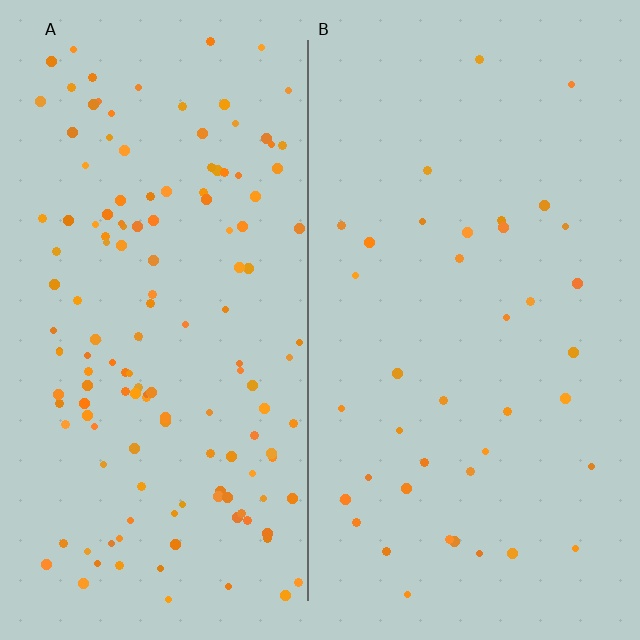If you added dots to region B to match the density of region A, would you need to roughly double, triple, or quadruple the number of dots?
Approximately quadruple.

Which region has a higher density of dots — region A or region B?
A (the left).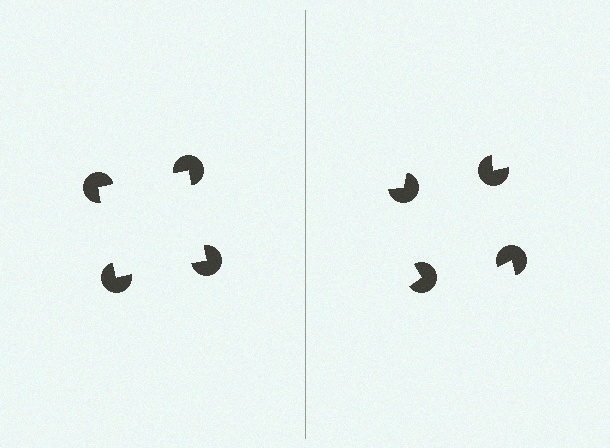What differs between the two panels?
The pac-man discs are positioned identically on both sides; only the wedge orientations differ. On the left they align to a square; on the right they are misaligned.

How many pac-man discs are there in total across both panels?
8 — 4 on each side.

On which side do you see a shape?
An illusory square appears on the left side. On the right side the wedge cuts are rotated, so no coherent shape forms.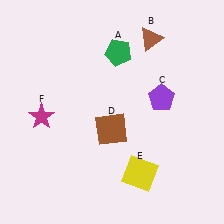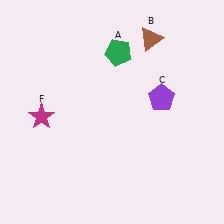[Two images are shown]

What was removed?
The brown square (D), the yellow square (E) were removed in Image 2.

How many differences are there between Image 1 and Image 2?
There are 2 differences between the two images.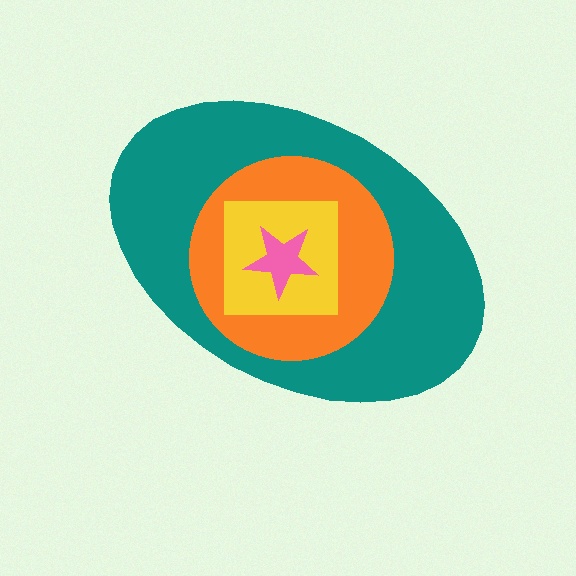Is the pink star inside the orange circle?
Yes.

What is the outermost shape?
The teal ellipse.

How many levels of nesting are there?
4.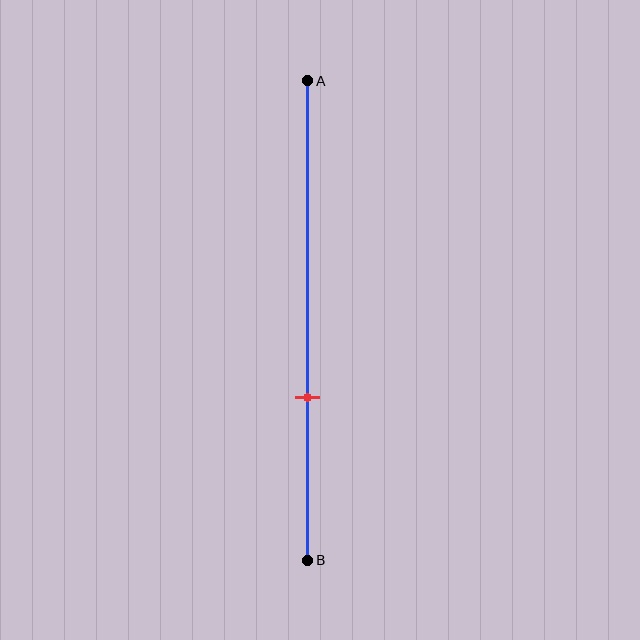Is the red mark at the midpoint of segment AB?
No, the mark is at about 65% from A, not at the 50% midpoint.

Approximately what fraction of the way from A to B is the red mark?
The red mark is approximately 65% of the way from A to B.